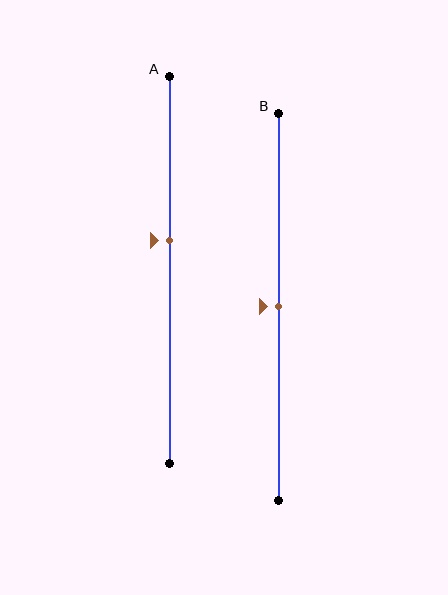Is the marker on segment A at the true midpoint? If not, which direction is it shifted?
No, the marker on segment A is shifted upward by about 7% of the segment length.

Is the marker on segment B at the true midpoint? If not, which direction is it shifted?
Yes, the marker on segment B is at the true midpoint.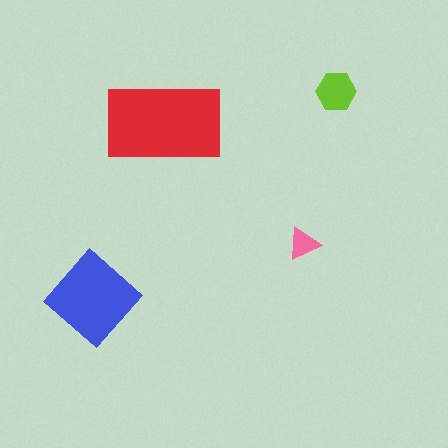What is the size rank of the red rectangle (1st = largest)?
1st.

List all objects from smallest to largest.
The pink triangle, the lime hexagon, the blue diamond, the red rectangle.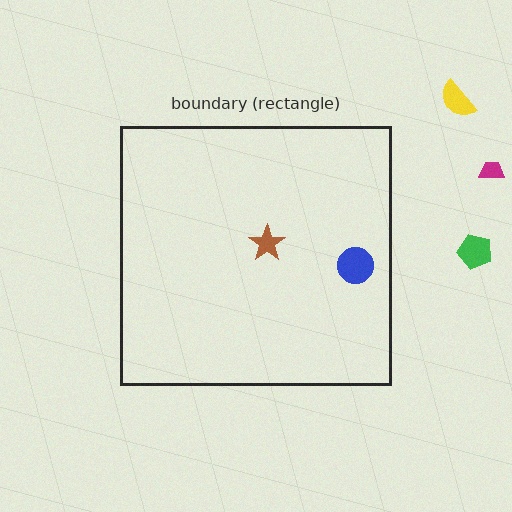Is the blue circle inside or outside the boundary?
Inside.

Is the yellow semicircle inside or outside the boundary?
Outside.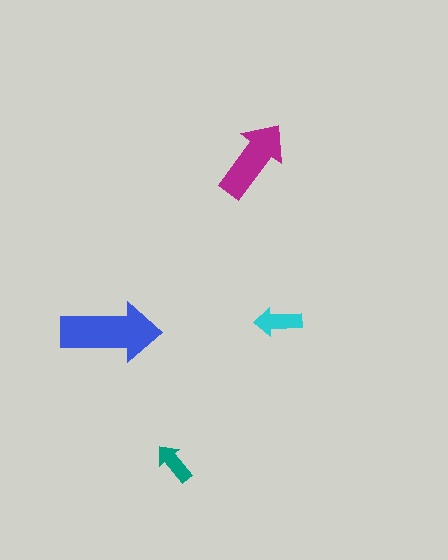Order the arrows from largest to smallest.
the blue one, the magenta one, the cyan one, the teal one.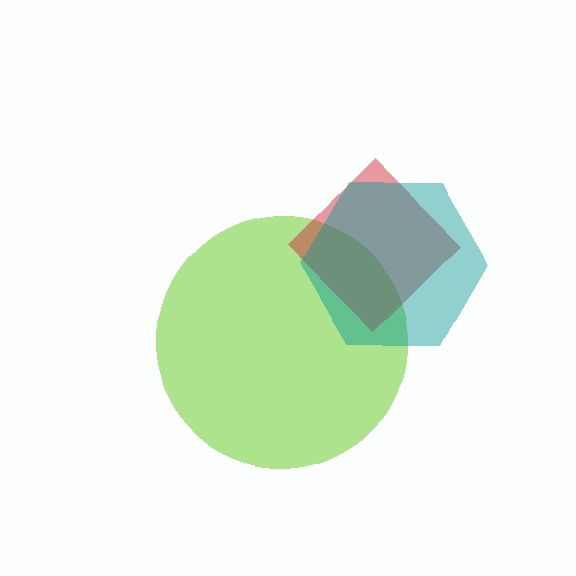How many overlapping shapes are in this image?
There are 3 overlapping shapes in the image.